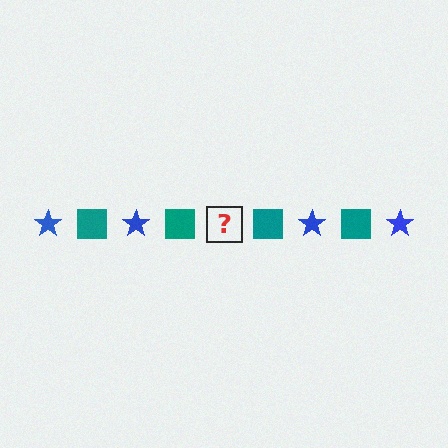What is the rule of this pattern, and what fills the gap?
The rule is that the pattern alternates between blue star and teal square. The gap should be filled with a blue star.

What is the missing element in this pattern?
The missing element is a blue star.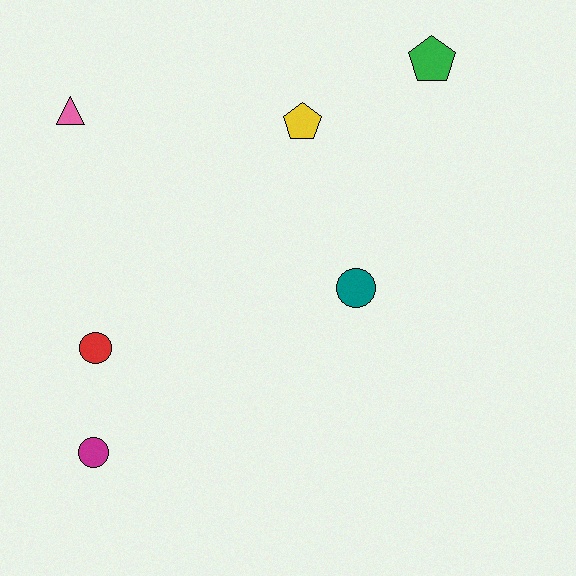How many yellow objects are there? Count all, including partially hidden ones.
There is 1 yellow object.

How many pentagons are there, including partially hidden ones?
There are 2 pentagons.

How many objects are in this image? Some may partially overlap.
There are 6 objects.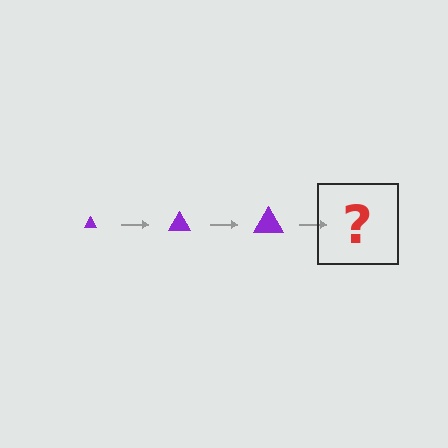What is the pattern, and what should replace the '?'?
The pattern is that the triangle gets progressively larger each step. The '?' should be a purple triangle, larger than the previous one.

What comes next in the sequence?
The next element should be a purple triangle, larger than the previous one.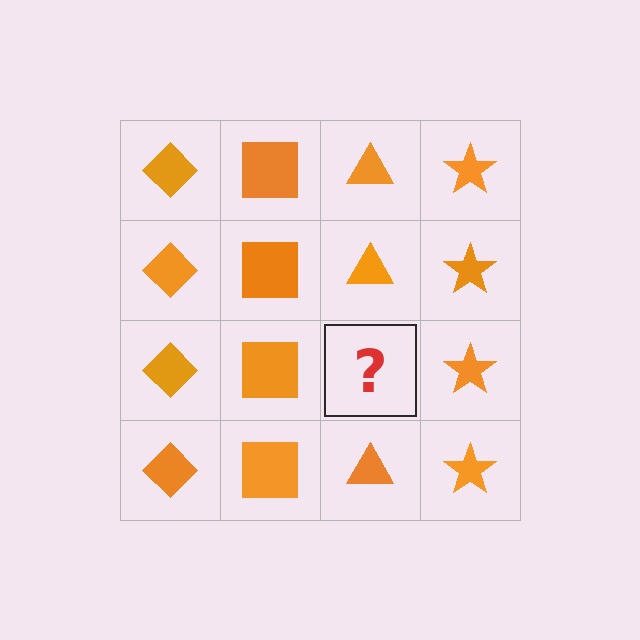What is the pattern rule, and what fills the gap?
The rule is that each column has a consistent shape. The gap should be filled with an orange triangle.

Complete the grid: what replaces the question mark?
The question mark should be replaced with an orange triangle.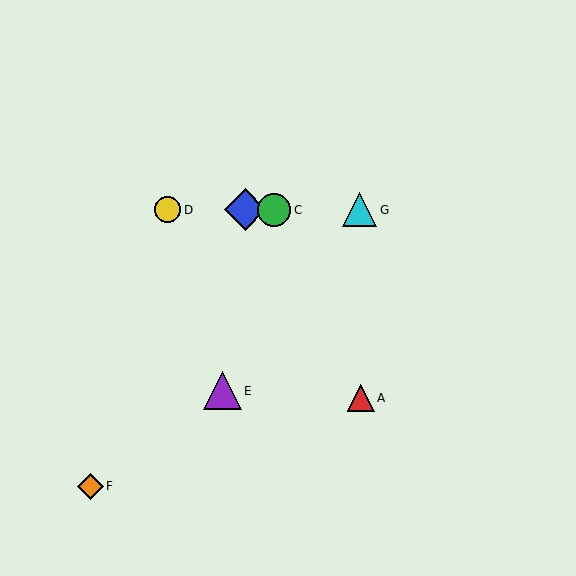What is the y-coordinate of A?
Object A is at y≈398.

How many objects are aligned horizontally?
4 objects (B, C, D, G) are aligned horizontally.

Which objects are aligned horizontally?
Objects B, C, D, G are aligned horizontally.